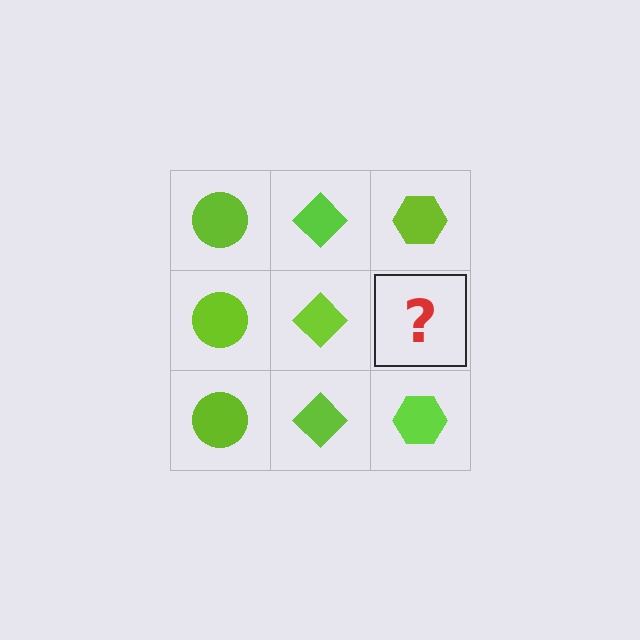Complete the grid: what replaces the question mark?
The question mark should be replaced with a lime hexagon.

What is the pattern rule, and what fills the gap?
The rule is that each column has a consistent shape. The gap should be filled with a lime hexagon.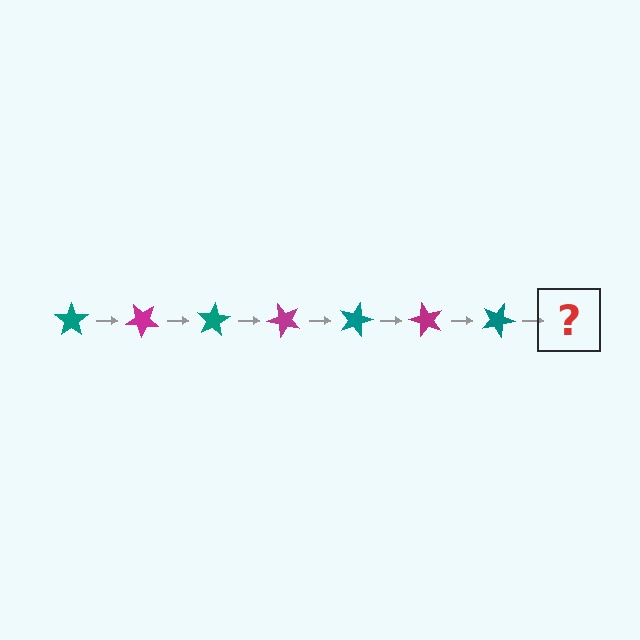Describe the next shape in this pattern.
It should be a magenta star, rotated 280 degrees from the start.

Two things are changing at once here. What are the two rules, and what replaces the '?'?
The two rules are that it rotates 40 degrees each step and the color cycles through teal and magenta. The '?' should be a magenta star, rotated 280 degrees from the start.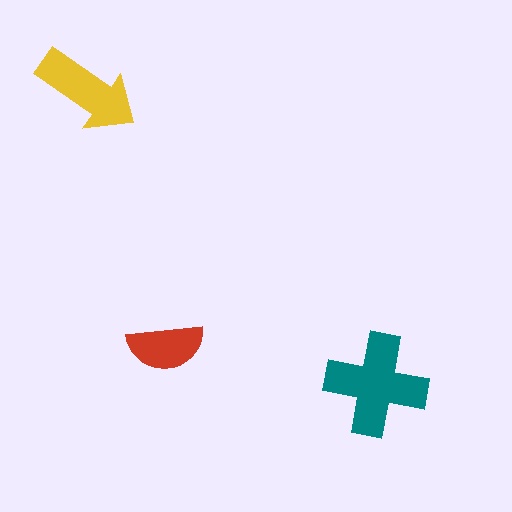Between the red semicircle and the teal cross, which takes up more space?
The teal cross.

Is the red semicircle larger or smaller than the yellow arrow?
Smaller.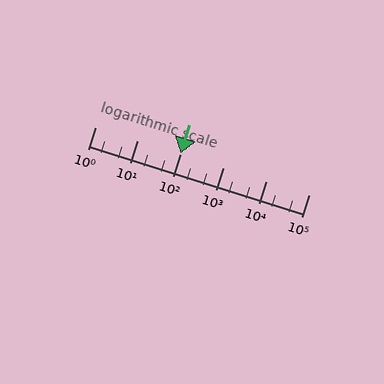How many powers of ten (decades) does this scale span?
The scale spans 5 decades, from 1 to 100000.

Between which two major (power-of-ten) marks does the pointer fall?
The pointer is between 10 and 100.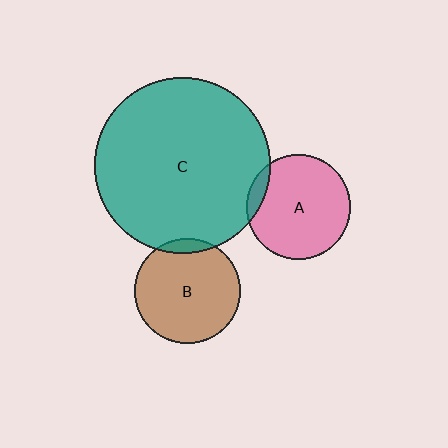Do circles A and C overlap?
Yes.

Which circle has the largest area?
Circle C (teal).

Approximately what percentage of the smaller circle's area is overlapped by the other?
Approximately 10%.